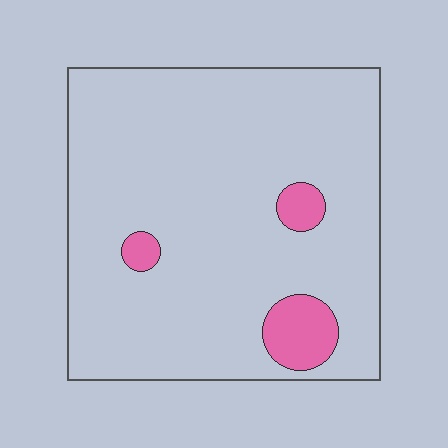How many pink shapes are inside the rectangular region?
3.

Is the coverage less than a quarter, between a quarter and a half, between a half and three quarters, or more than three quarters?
Less than a quarter.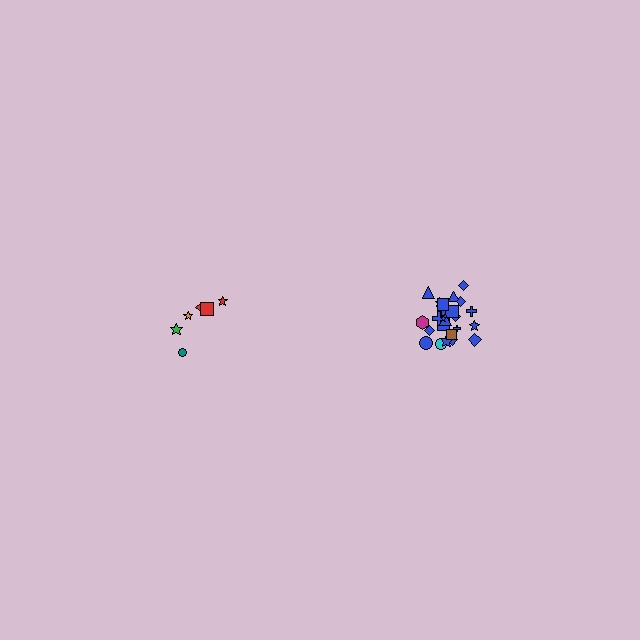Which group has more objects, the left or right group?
The right group.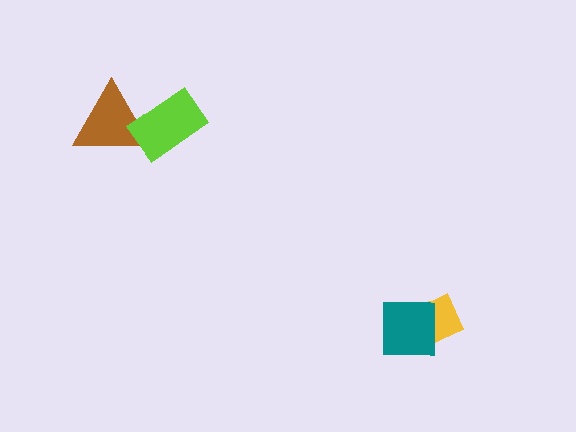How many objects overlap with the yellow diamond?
1 object overlaps with the yellow diamond.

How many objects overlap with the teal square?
1 object overlaps with the teal square.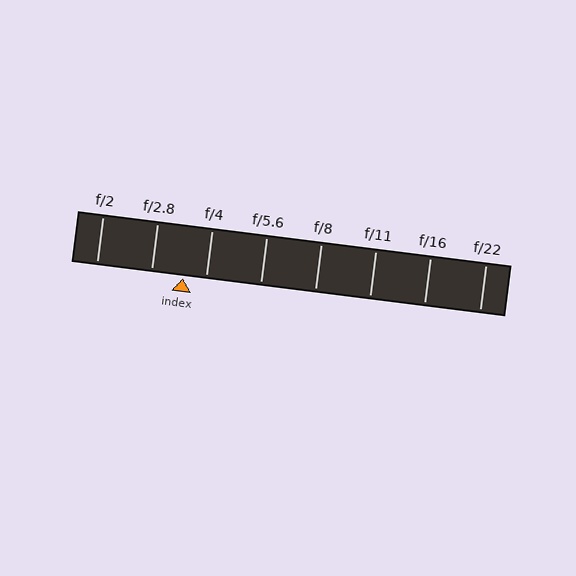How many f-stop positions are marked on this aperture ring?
There are 8 f-stop positions marked.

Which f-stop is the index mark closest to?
The index mark is closest to f/4.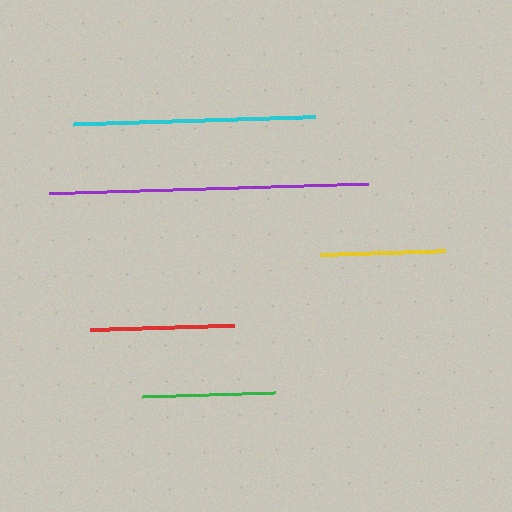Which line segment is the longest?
The purple line is the longest at approximately 319 pixels.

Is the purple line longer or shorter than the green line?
The purple line is longer than the green line.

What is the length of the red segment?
The red segment is approximately 144 pixels long.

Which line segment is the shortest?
The yellow line is the shortest at approximately 126 pixels.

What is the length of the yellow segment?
The yellow segment is approximately 126 pixels long.